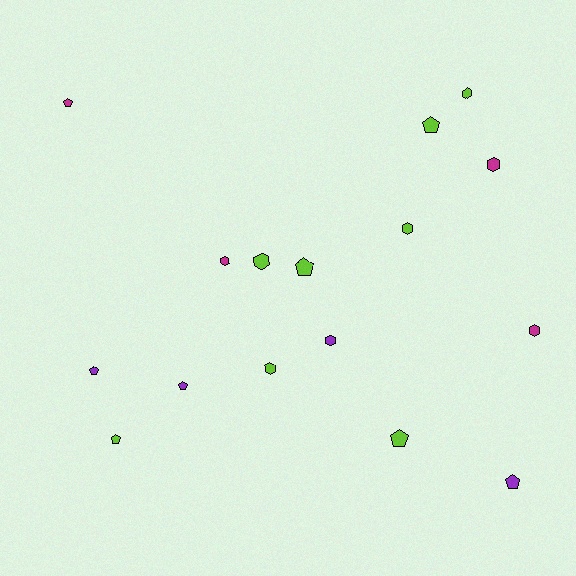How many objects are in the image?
There are 16 objects.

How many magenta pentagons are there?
There is 1 magenta pentagon.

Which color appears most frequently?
Lime, with 8 objects.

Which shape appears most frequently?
Pentagon, with 8 objects.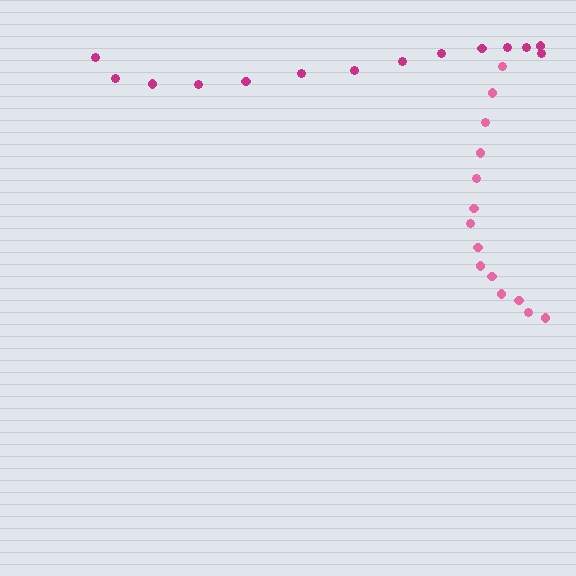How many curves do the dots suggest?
There are 2 distinct paths.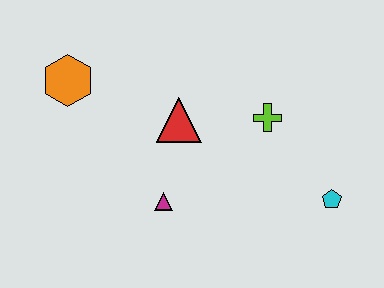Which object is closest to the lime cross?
The red triangle is closest to the lime cross.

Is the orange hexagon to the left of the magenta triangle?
Yes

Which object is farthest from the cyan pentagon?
The orange hexagon is farthest from the cyan pentagon.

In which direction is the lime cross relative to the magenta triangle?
The lime cross is to the right of the magenta triangle.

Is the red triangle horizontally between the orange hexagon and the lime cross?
Yes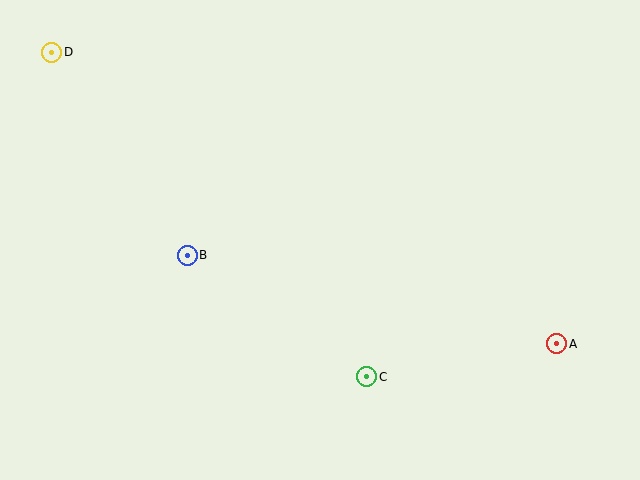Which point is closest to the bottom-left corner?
Point B is closest to the bottom-left corner.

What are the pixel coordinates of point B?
Point B is at (187, 255).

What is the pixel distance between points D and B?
The distance between D and B is 244 pixels.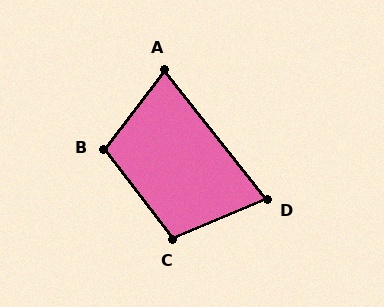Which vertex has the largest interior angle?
B, at approximately 106 degrees.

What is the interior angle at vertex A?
Approximately 76 degrees (acute).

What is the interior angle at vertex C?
Approximately 104 degrees (obtuse).